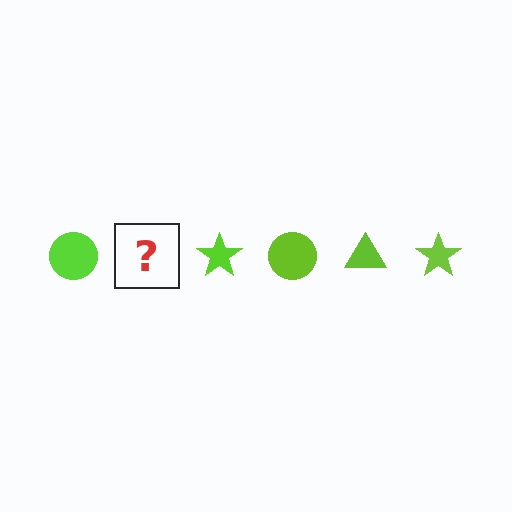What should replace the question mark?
The question mark should be replaced with a lime triangle.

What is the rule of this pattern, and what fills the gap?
The rule is that the pattern cycles through circle, triangle, star shapes in lime. The gap should be filled with a lime triangle.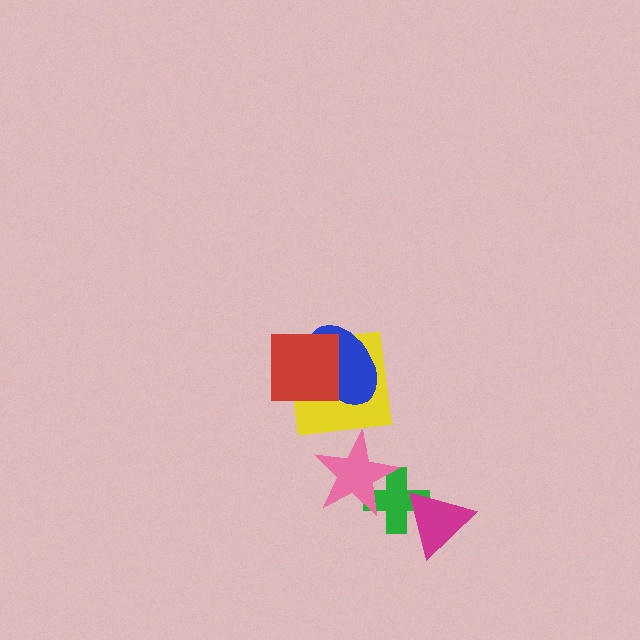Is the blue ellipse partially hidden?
Yes, it is partially covered by another shape.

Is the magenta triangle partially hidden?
No, no other shape covers it.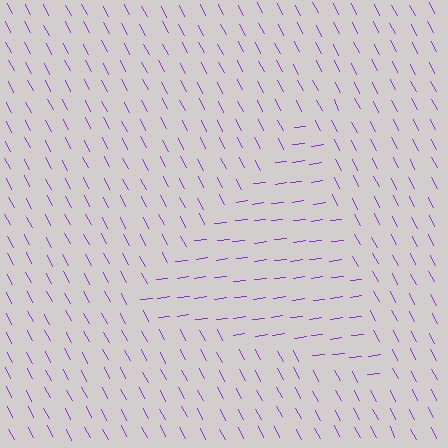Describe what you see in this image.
The image is filled with small purple line segments. A triangle region in the image has lines oriented differently from the surrounding lines, creating a visible texture boundary.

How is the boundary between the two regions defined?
The boundary is defined purely by a change in line orientation (approximately 69 degrees difference). All lines are the same color and thickness.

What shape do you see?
I see a triangle.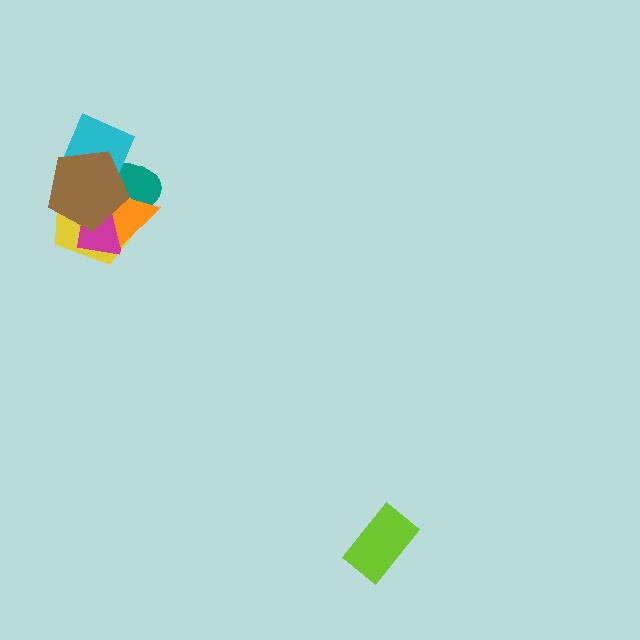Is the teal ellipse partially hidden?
Yes, it is partially covered by another shape.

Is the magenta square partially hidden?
Yes, it is partially covered by another shape.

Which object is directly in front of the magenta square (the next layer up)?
The orange triangle is directly in front of the magenta square.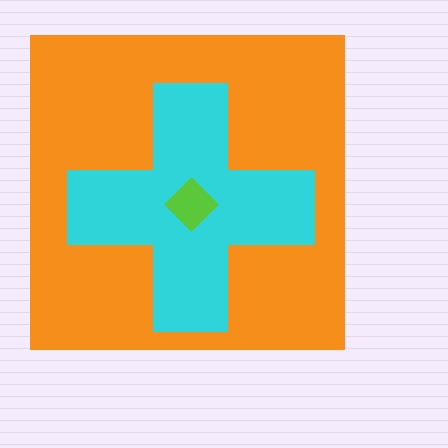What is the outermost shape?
The orange square.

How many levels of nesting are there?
3.